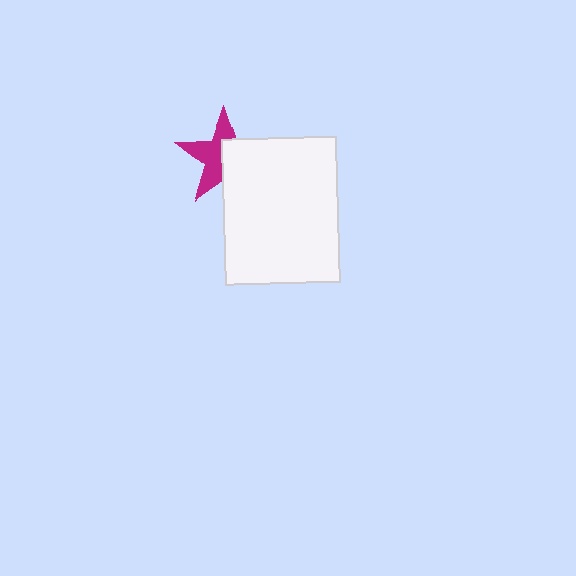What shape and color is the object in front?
The object in front is a white rectangle.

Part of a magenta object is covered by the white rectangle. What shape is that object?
It is a star.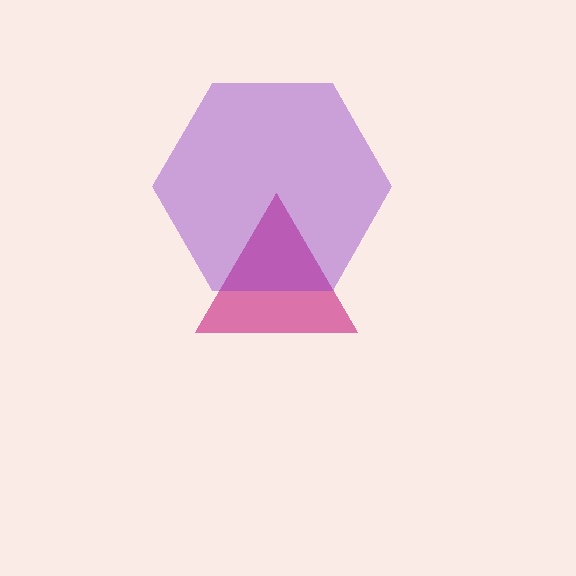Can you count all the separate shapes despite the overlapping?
Yes, there are 2 separate shapes.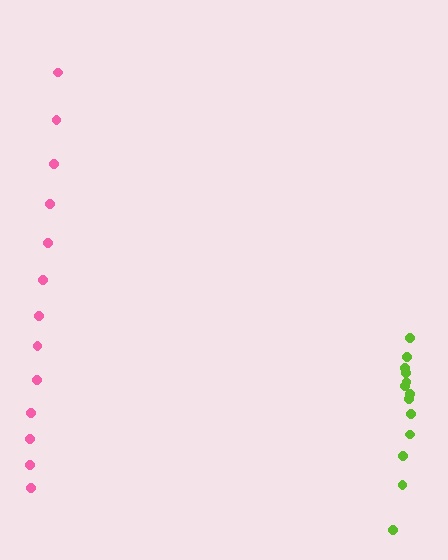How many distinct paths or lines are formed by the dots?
There are 2 distinct paths.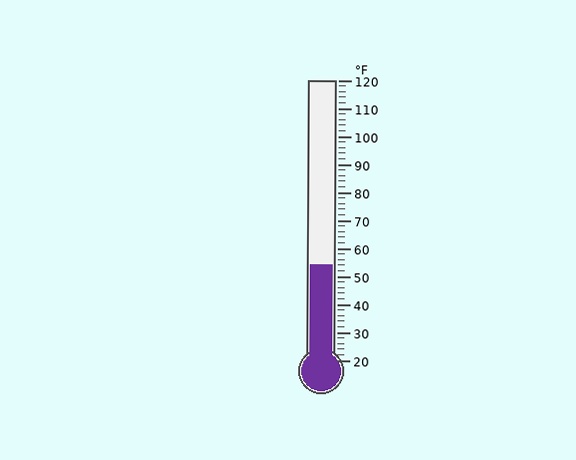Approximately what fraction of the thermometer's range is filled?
The thermometer is filled to approximately 35% of its range.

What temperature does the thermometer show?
The thermometer shows approximately 54°F.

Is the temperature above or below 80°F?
The temperature is below 80°F.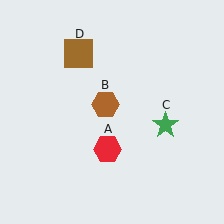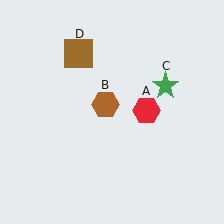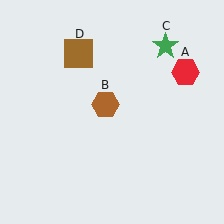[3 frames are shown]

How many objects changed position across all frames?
2 objects changed position: red hexagon (object A), green star (object C).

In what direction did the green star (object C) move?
The green star (object C) moved up.